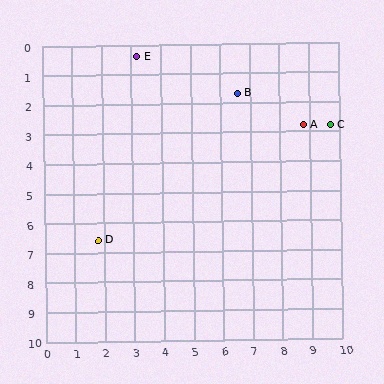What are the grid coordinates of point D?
Point D is at approximately (1.8, 6.6).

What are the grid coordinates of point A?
Point A is at approximately (8.8, 2.8).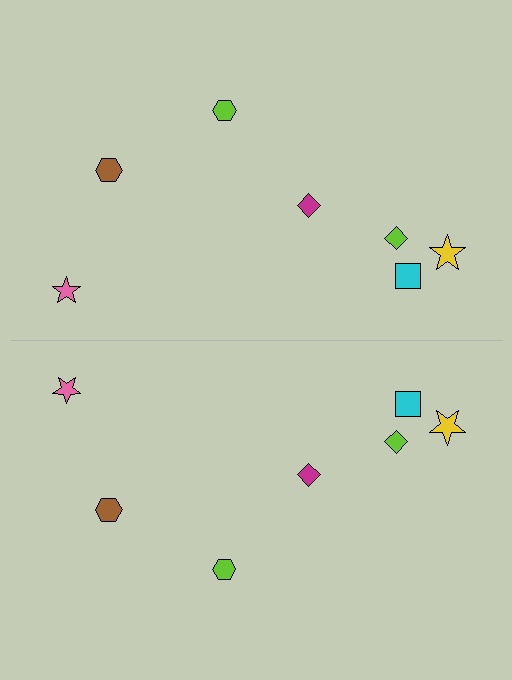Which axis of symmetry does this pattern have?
The pattern has a horizontal axis of symmetry running through the center of the image.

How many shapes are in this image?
There are 14 shapes in this image.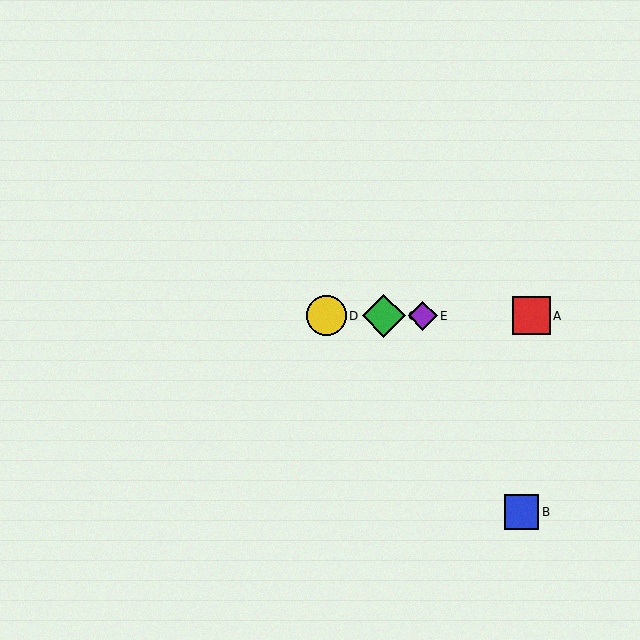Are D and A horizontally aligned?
Yes, both are at y≈316.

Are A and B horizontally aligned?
No, A is at y≈316 and B is at y≈512.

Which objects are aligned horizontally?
Objects A, C, D, E are aligned horizontally.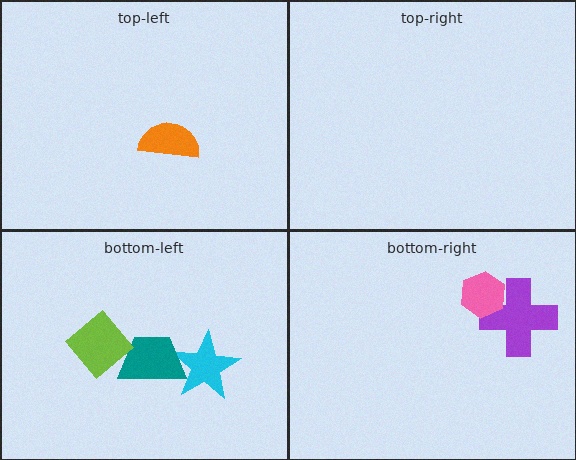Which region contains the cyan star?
The bottom-left region.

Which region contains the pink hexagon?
The bottom-right region.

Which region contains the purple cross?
The bottom-right region.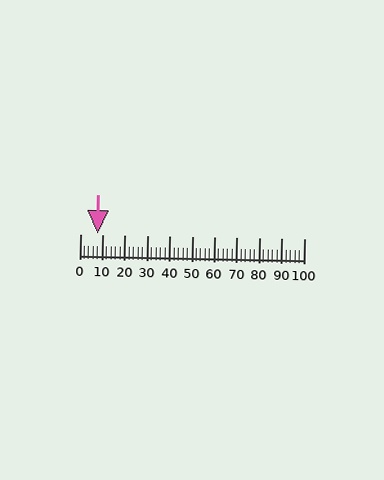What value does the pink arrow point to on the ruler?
The pink arrow points to approximately 8.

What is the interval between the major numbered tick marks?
The major tick marks are spaced 10 units apart.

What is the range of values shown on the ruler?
The ruler shows values from 0 to 100.